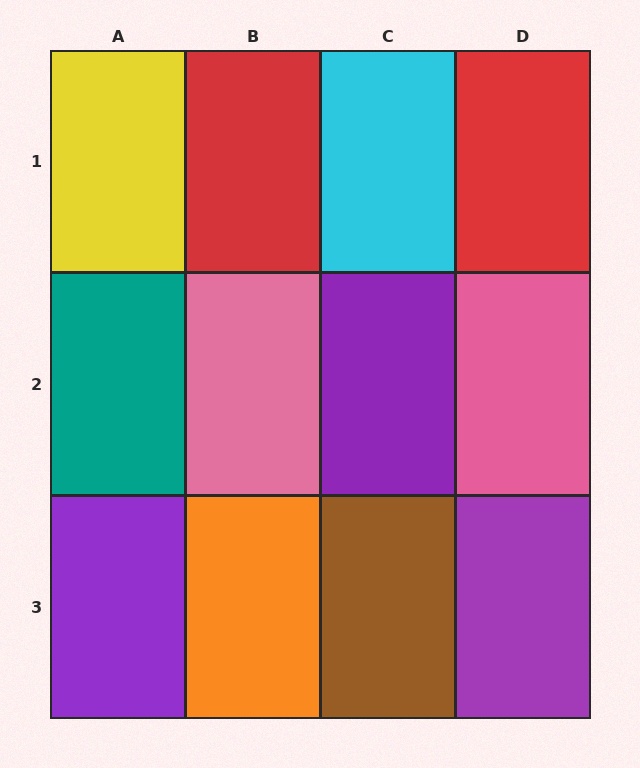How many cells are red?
2 cells are red.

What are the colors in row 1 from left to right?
Yellow, red, cyan, red.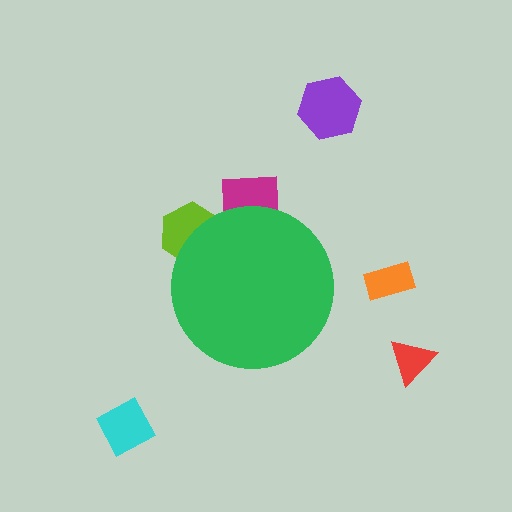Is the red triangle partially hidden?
No, the red triangle is fully visible.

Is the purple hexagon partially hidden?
No, the purple hexagon is fully visible.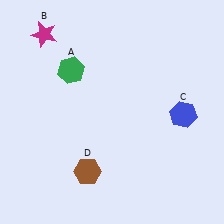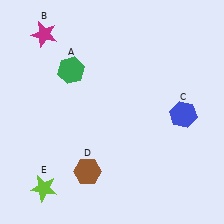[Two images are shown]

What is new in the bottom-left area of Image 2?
A lime star (E) was added in the bottom-left area of Image 2.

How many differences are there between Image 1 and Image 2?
There is 1 difference between the two images.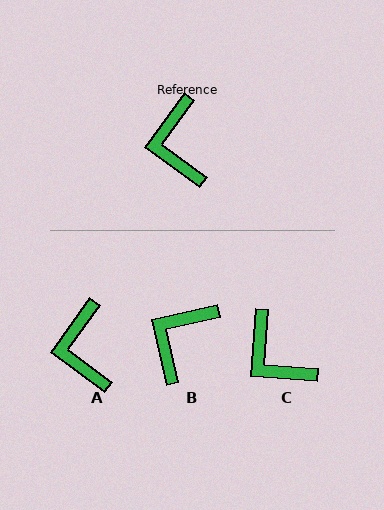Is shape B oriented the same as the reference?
No, it is off by about 42 degrees.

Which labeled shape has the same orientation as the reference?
A.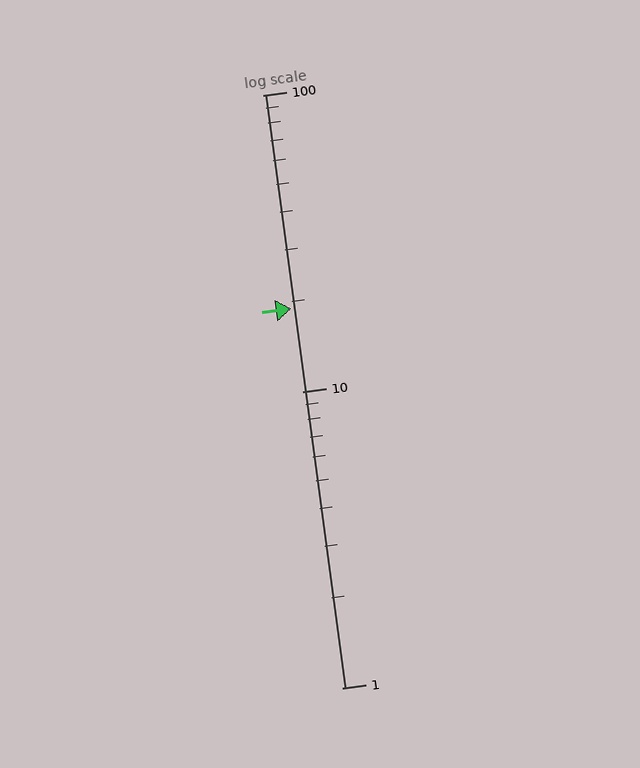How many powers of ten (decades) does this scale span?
The scale spans 2 decades, from 1 to 100.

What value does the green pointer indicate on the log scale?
The pointer indicates approximately 19.